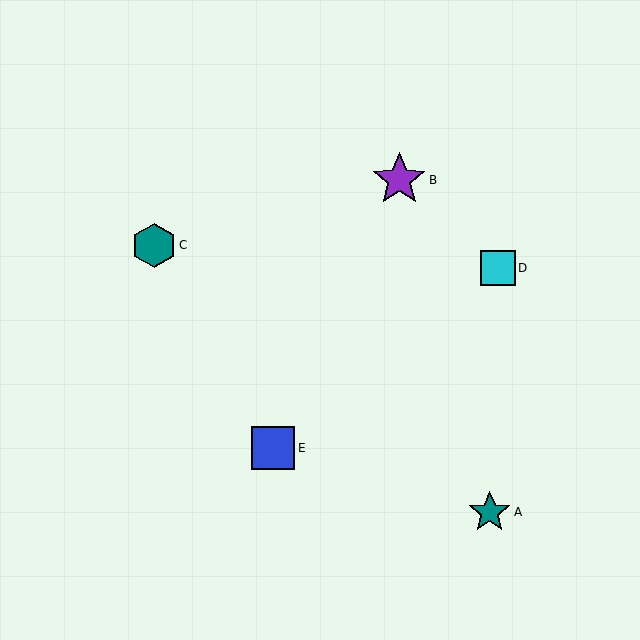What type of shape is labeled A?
Shape A is a teal star.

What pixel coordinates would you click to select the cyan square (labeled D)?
Click at (498, 268) to select the cyan square D.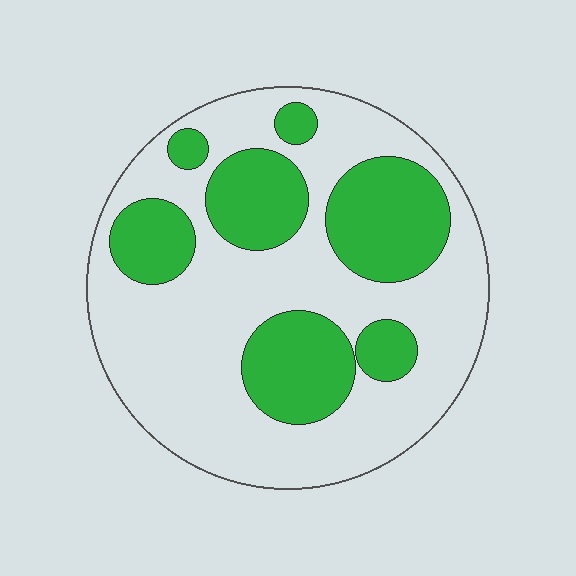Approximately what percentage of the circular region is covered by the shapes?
Approximately 35%.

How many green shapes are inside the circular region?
7.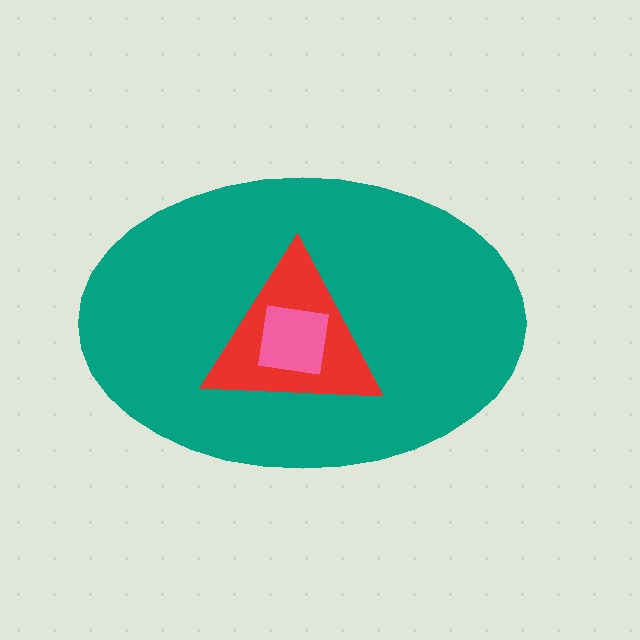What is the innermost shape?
The pink square.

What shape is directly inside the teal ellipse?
The red triangle.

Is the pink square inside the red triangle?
Yes.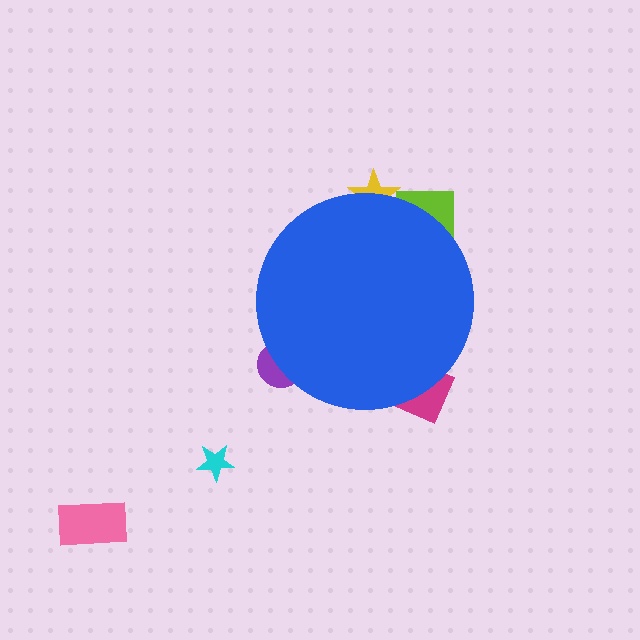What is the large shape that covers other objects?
A blue circle.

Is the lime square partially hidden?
Yes, the lime square is partially hidden behind the blue circle.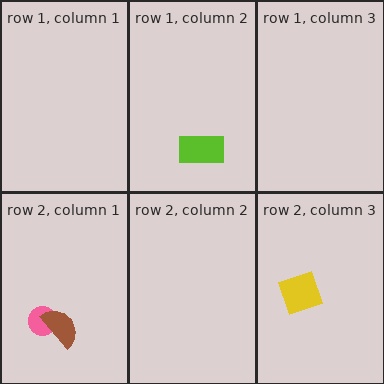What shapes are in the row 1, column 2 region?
The lime rectangle.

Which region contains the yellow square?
The row 2, column 3 region.